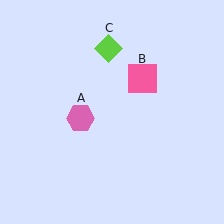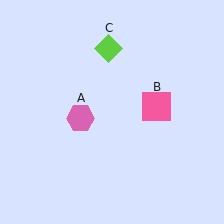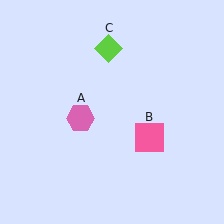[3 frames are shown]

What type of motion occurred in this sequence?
The pink square (object B) rotated clockwise around the center of the scene.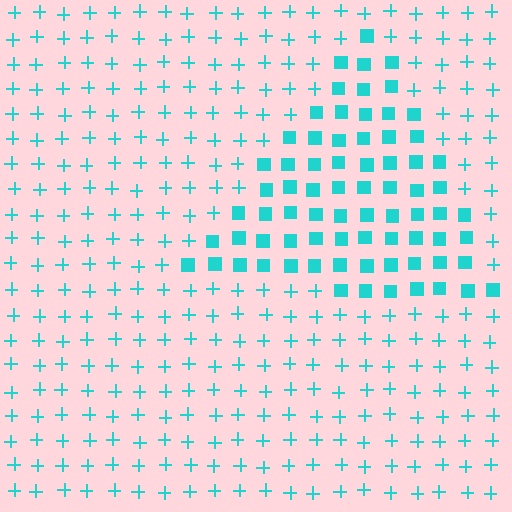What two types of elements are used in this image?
The image uses squares inside the triangle region and plus signs outside it.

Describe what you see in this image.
The image is filled with small cyan elements arranged in a uniform grid. A triangle-shaped region contains squares, while the surrounding area contains plus signs. The boundary is defined purely by the change in element shape.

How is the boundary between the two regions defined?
The boundary is defined by a change in element shape: squares inside vs. plus signs outside. All elements share the same color and spacing.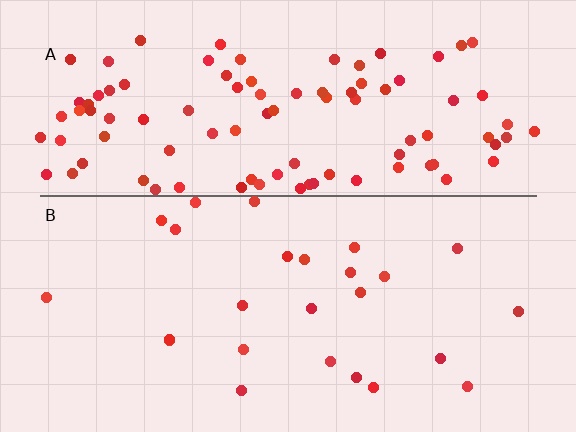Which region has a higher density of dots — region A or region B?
A (the top).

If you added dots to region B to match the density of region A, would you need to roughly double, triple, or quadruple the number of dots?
Approximately quadruple.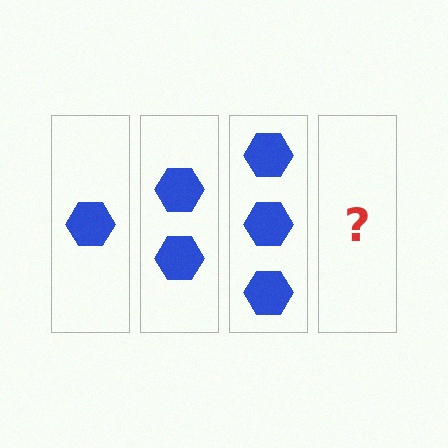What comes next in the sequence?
The next element should be 4 hexagons.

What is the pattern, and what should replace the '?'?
The pattern is that each step adds one more hexagon. The '?' should be 4 hexagons.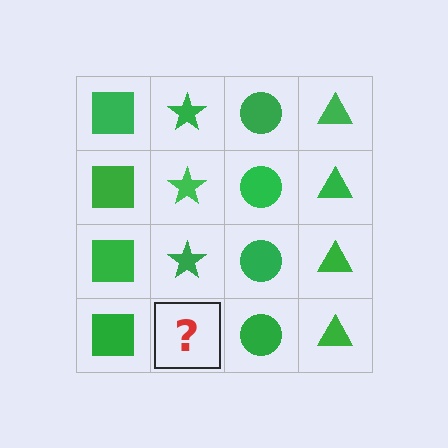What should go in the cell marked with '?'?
The missing cell should contain a green star.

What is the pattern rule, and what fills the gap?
The rule is that each column has a consistent shape. The gap should be filled with a green star.